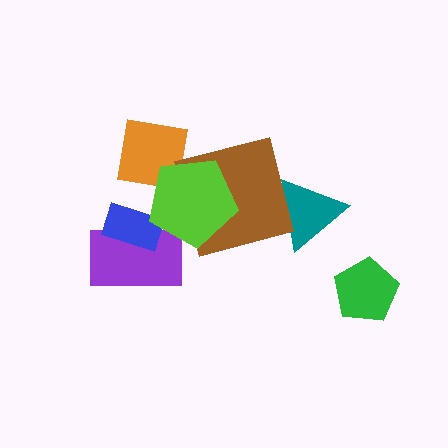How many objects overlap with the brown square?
2 objects overlap with the brown square.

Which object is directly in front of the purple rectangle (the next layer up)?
The blue rectangle is directly in front of the purple rectangle.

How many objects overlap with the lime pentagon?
4 objects overlap with the lime pentagon.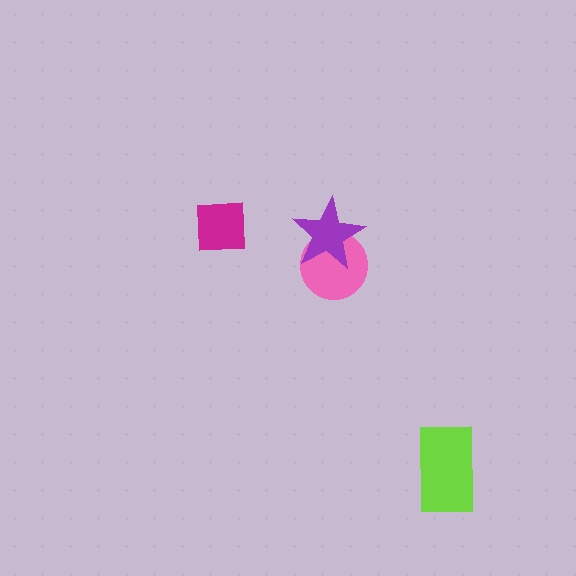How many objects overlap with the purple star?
1 object overlaps with the purple star.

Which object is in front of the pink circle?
The purple star is in front of the pink circle.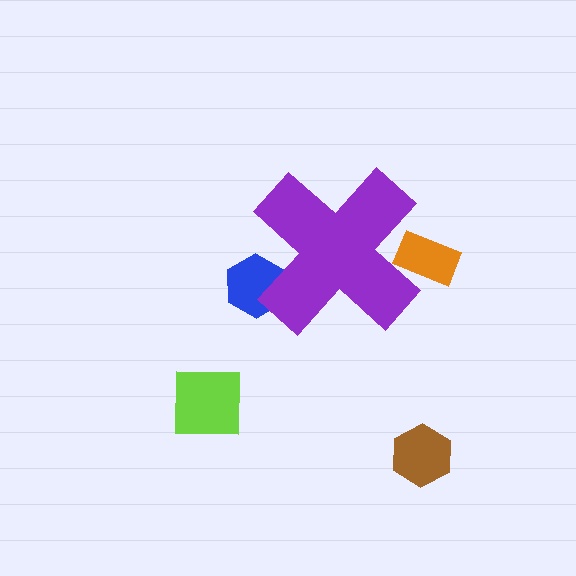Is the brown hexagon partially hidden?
No, the brown hexagon is fully visible.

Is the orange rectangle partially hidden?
Yes, the orange rectangle is partially hidden behind the purple cross.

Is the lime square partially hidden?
No, the lime square is fully visible.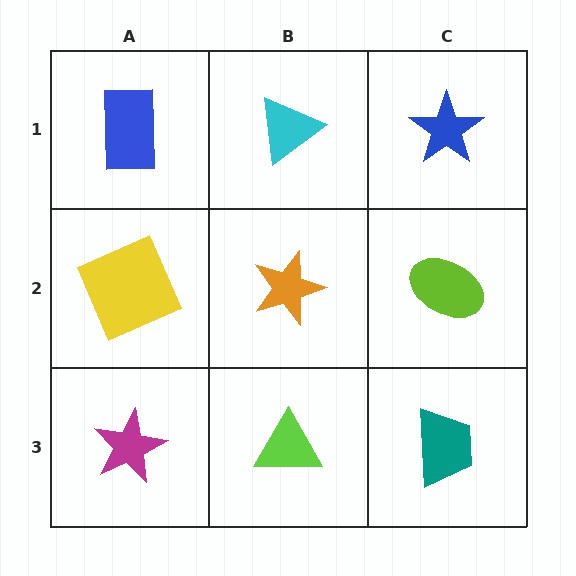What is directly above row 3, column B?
An orange star.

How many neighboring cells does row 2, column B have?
4.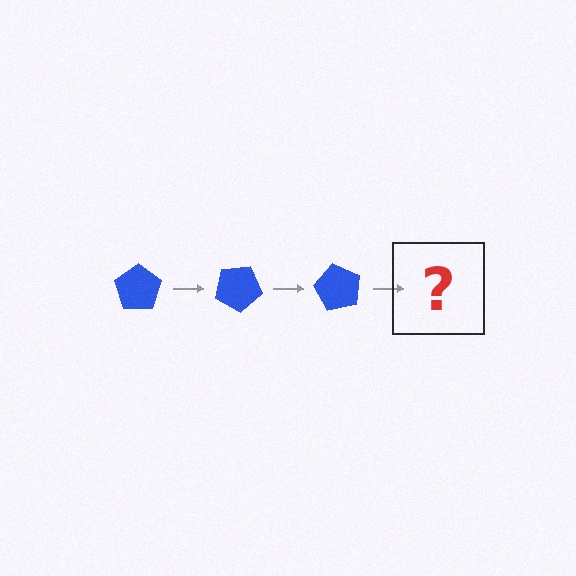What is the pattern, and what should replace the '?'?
The pattern is that the pentagon rotates 30 degrees each step. The '?' should be a blue pentagon rotated 90 degrees.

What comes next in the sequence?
The next element should be a blue pentagon rotated 90 degrees.